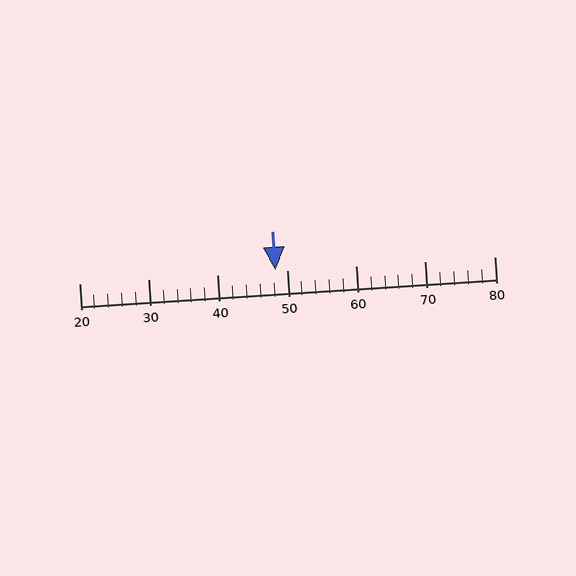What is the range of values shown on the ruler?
The ruler shows values from 20 to 80.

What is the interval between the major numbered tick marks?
The major tick marks are spaced 10 units apart.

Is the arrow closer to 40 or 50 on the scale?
The arrow is closer to 50.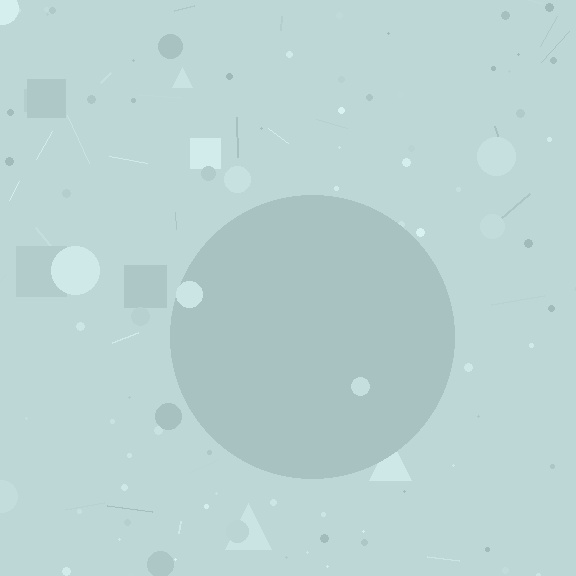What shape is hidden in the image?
A circle is hidden in the image.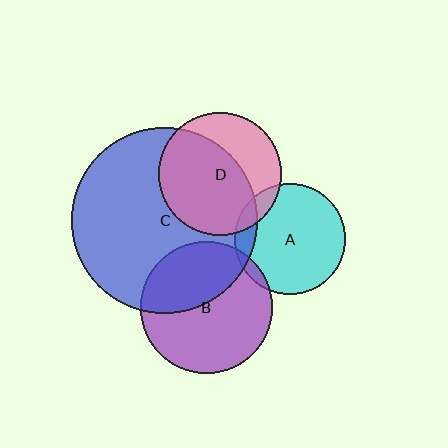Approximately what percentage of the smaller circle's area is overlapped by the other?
Approximately 5%.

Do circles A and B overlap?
Yes.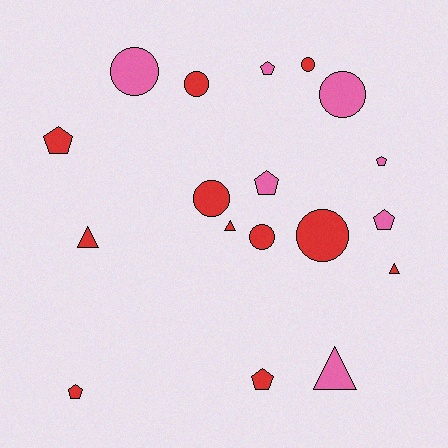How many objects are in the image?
There are 18 objects.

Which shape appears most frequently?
Pentagon, with 7 objects.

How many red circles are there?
There are 5 red circles.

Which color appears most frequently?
Red, with 11 objects.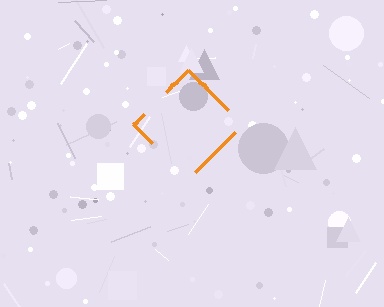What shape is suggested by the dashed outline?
The dashed outline suggests a diamond.